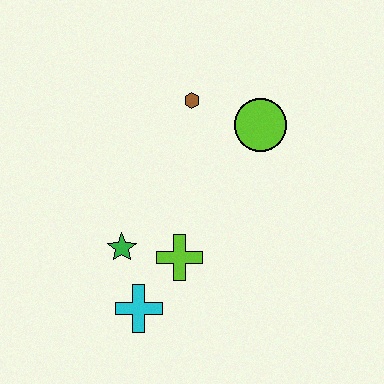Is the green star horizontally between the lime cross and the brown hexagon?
No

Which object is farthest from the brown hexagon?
The cyan cross is farthest from the brown hexagon.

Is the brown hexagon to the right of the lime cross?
Yes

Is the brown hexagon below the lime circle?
No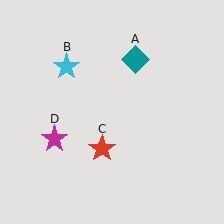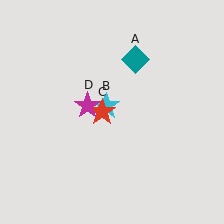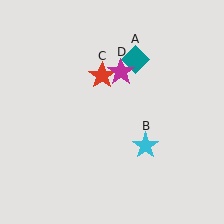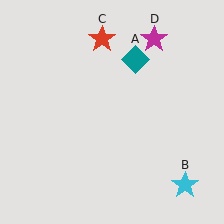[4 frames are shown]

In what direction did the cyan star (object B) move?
The cyan star (object B) moved down and to the right.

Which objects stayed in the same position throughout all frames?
Teal diamond (object A) remained stationary.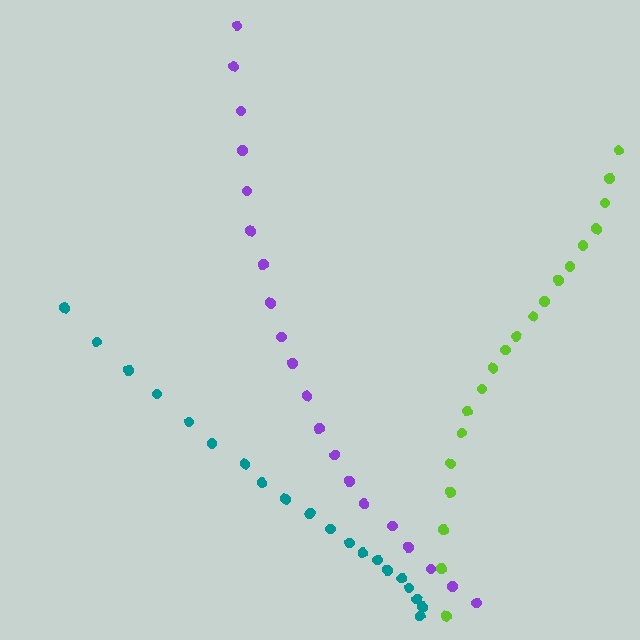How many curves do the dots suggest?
There are 3 distinct paths.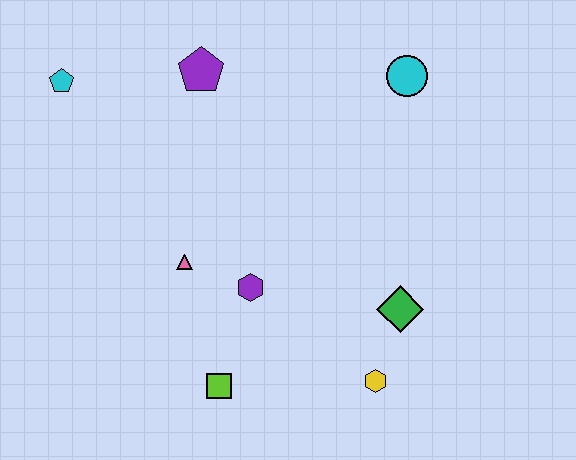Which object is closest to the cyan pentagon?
The purple pentagon is closest to the cyan pentagon.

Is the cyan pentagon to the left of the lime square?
Yes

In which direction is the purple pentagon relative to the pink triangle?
The purple pentagon is above the pink triangle.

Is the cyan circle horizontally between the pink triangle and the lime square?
No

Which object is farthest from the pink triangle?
The cyan circle is farthest from the pink triangle.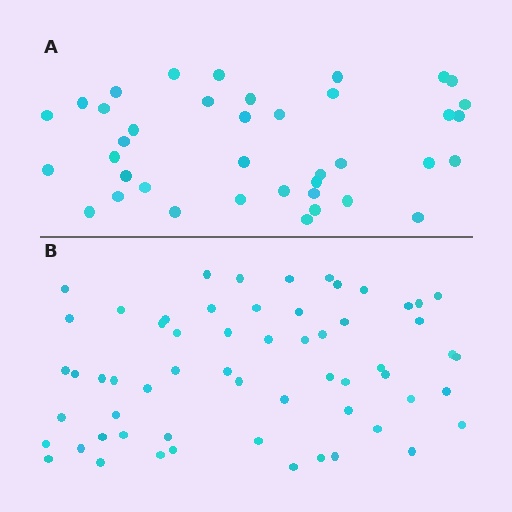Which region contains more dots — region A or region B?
Region B (the bottom region) has more dots.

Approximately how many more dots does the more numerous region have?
Region B has approximately 20 more dots than region A.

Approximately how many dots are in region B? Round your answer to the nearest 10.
About 60 dots.